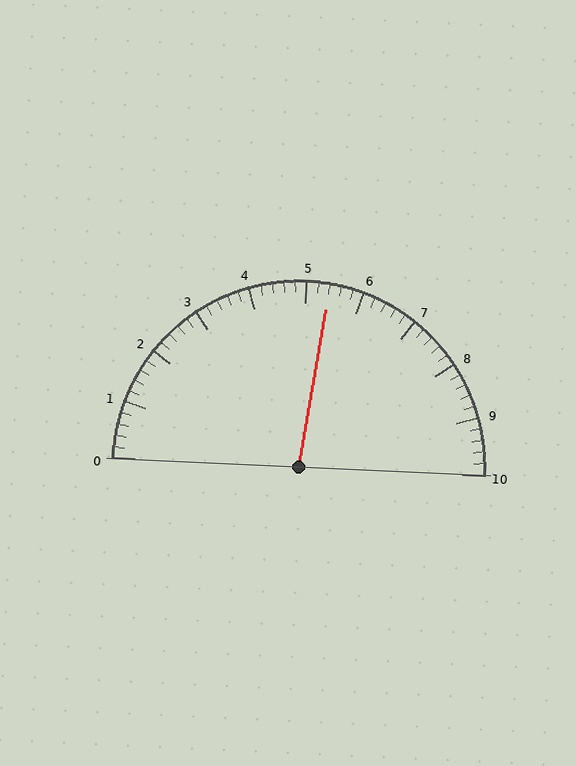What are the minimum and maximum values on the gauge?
The gauge ranges from 0 to 10.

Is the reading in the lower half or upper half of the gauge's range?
The reading is in the upper half of the range (0 to 10).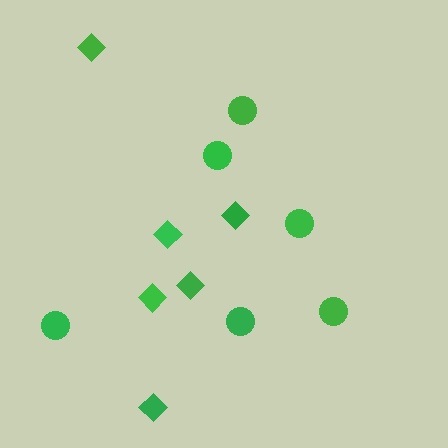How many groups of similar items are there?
There are 2 groups: one group of circles (6) and one group of diamonds (6).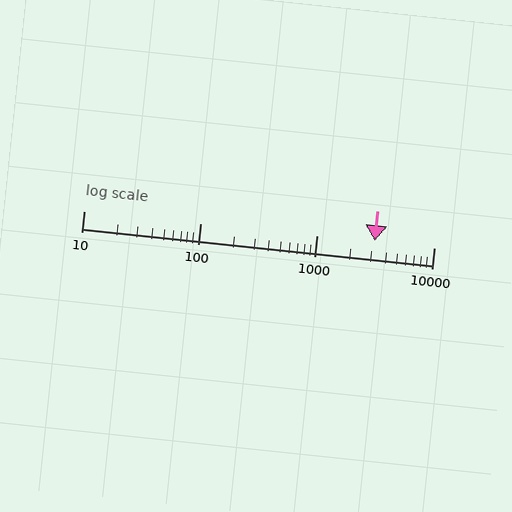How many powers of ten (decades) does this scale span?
The scale spans 3 decades, from 10 to 10000.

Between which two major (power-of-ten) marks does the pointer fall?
The pointer is between 1000 and 10000.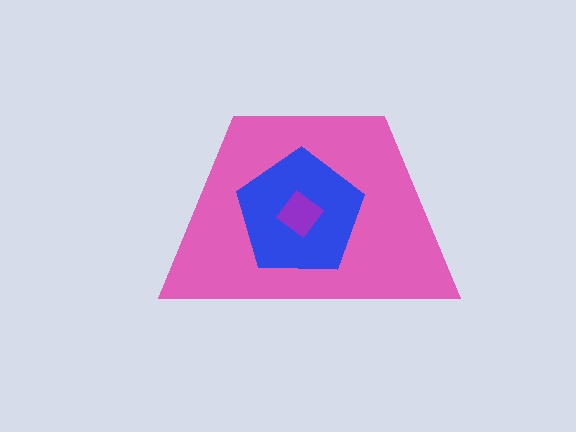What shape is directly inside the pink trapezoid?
The blue pentagon.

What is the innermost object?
The purple diamond.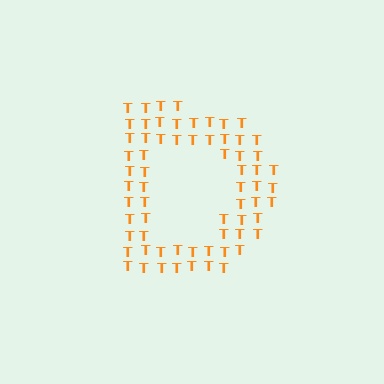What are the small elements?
The small elements are letter T's.